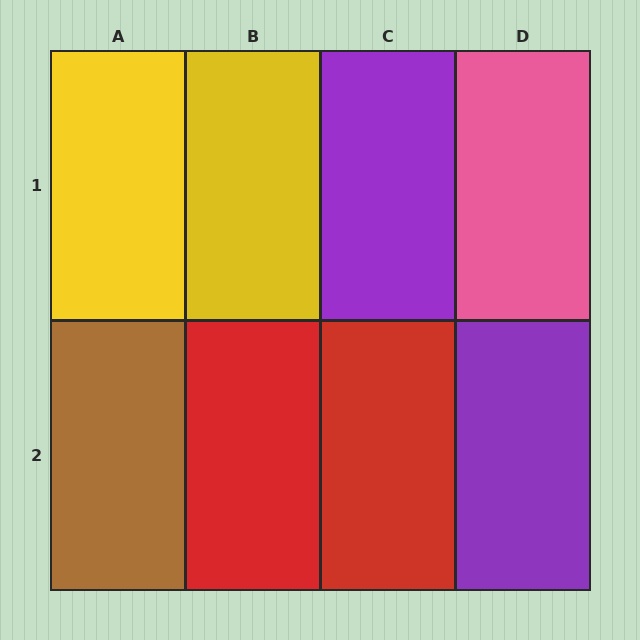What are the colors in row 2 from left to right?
Brown, red, red, purple.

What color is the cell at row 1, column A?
Yellow.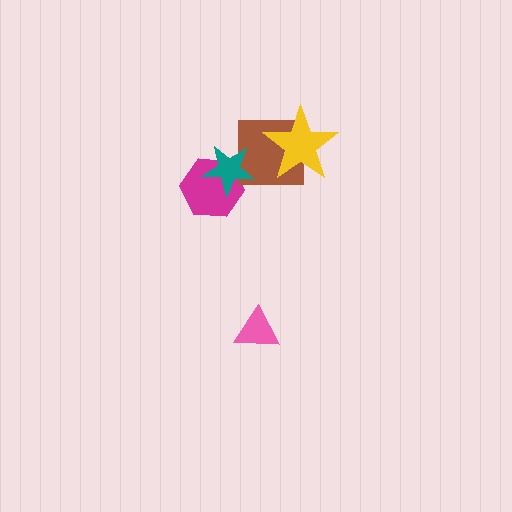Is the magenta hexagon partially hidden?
Yes, it is partially covered by another shape.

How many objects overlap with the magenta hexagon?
1 object overlaps with the magenta hexagon.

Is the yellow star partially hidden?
No, no other shape covers it.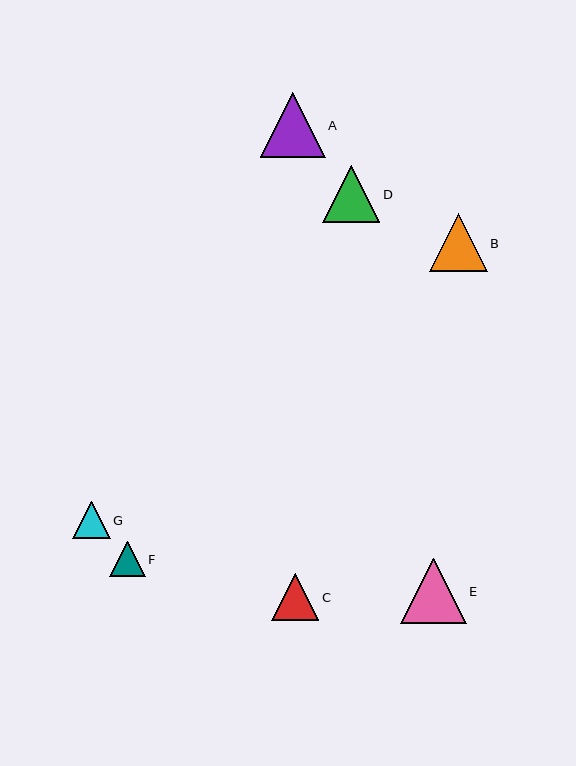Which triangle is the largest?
Triangle E is the largest with a size of approximately 66 pixels.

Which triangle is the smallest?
Triangle F is the smallest with a size of approximately 35 pixels.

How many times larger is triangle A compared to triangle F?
Triangle A is approximately 1.8 times the size of triangle F.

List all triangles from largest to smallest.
From largest to smallest: E, A, B, D, C, G, F.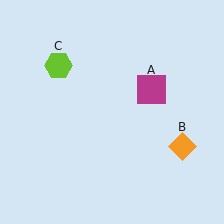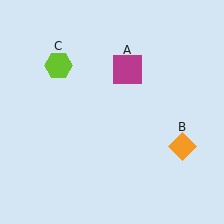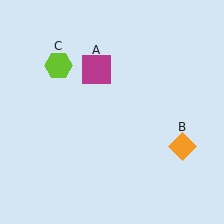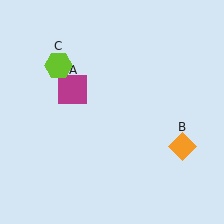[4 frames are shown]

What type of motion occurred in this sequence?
The magenta square (object A) rotated counterclockwise around the center of the scene.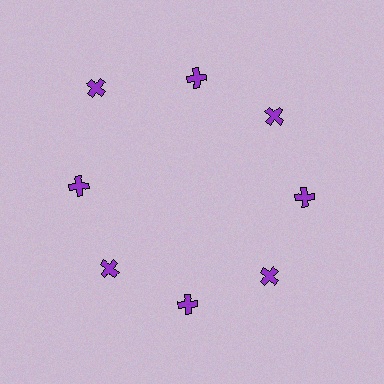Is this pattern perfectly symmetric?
No. The 8 purple crosses are arranged in a ring, but one element near the 10 o'clock position is pushed outward from the center, breaking the 8-fold rotational symmetry.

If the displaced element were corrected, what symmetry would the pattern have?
It would have 8-fold rotational symmetry — the pattern would map onto itself every 45 degrees.